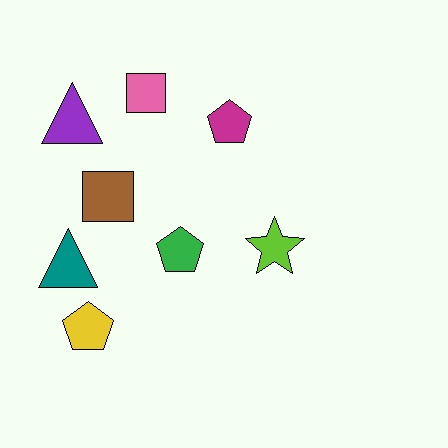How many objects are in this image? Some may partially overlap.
There are 8 objects.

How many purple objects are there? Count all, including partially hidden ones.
There is 1 purple object.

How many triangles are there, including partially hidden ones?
There are 2 triangles.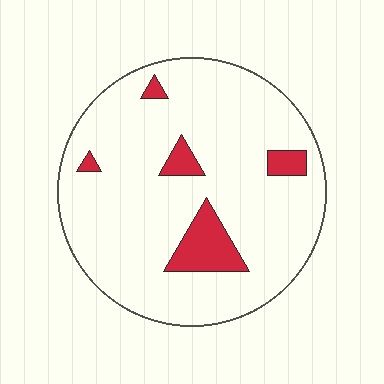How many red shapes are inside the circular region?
5.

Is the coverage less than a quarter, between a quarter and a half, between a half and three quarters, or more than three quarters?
Less than a quarter.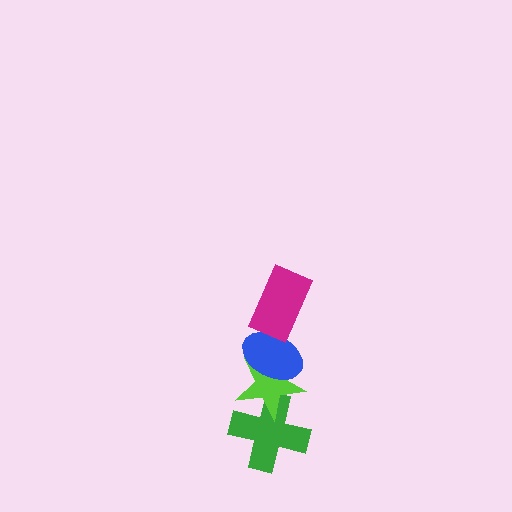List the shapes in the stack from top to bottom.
From top to bottom: the magenta rectangle, the blue ellipse, the lime star, the green cross.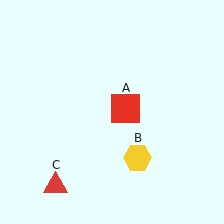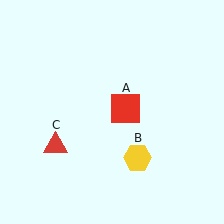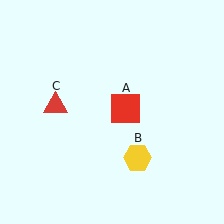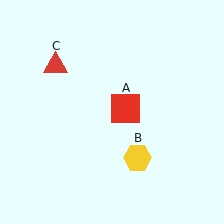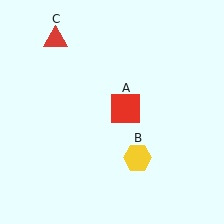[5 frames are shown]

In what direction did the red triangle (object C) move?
The red triangle (object C) moved up.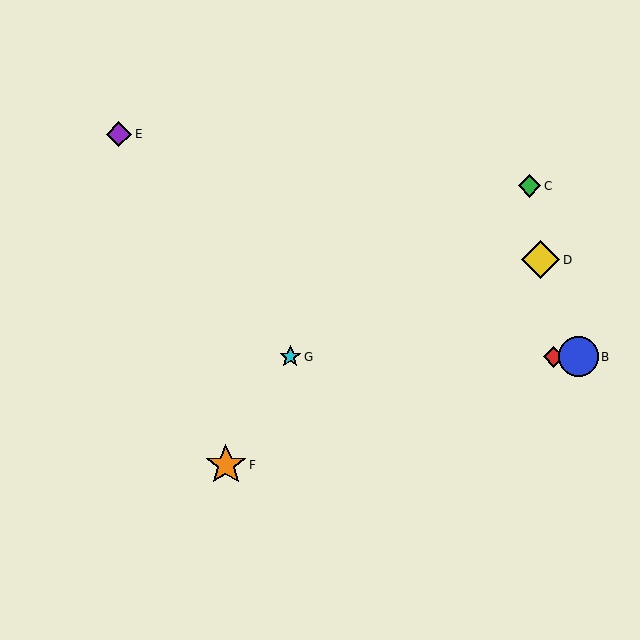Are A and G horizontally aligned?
Yes, both are at y≈357.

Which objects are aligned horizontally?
Objects A, B, G are aligned horizontally.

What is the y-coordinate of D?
Object D is at y≈260.